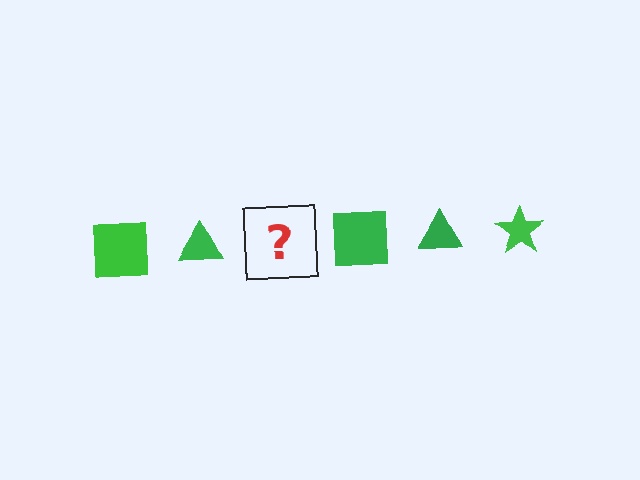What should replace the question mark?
The question mark should be replaced with a green star.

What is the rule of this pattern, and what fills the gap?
The rule is that the pattern cycles through square, triangle, star shapes in green. The gap should be filled with a green star.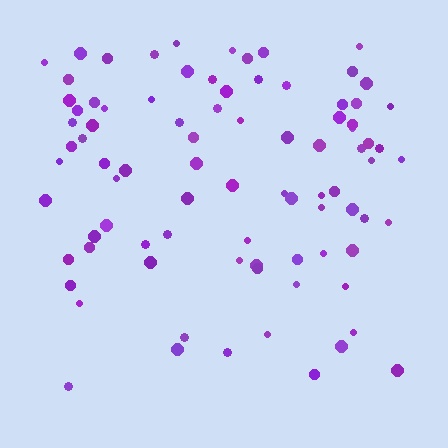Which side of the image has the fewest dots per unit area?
The bottom.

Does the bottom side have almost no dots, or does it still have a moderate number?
Still a moderate number, just noticeably fewer than the top.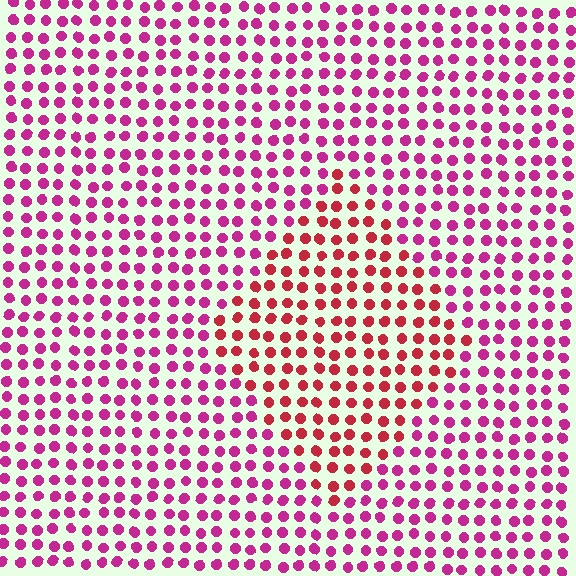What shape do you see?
I see a diamond.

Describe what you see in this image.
The image is filled with small magenta elements in a uniform arrangement. A diamond-shaped region is visible where the elements are tinted to a slightly different hue, forming a subtle color boundary.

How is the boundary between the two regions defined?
The boundary is defined purely by a slight shift in hue (about 33 degrees). Spacing, size, and orientation are identical on both sides.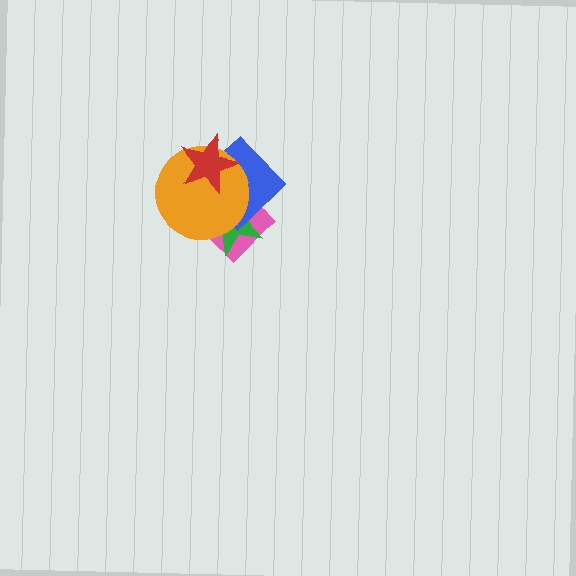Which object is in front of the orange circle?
The red star is in front of the orange circle.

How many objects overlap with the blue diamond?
4 objects overlap with the blue diamond.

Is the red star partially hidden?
No, no other shape covers it.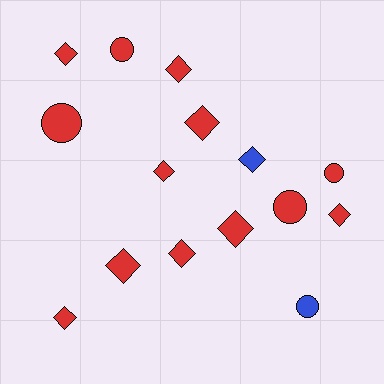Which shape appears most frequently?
Diamond, with 10 objects.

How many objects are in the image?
There are 15 objects.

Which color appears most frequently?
Red, with 13 objects.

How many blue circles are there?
There is 1 blue circle.